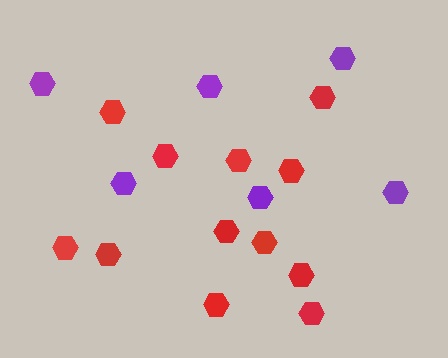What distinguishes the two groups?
There are 2 groups: one group of purple hexagons (6) and one group of red hexagons (12).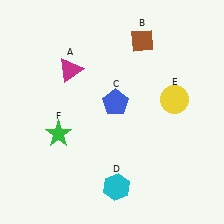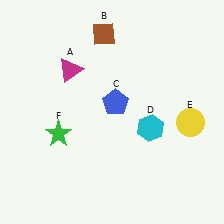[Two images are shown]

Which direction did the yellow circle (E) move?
The yellow circle (E) moved down.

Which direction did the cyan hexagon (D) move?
The cyan hexagon (D) moved up.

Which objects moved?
The objects that moved are: the brown diamond (B), the cyan hexagon (D), the yellow circle (E).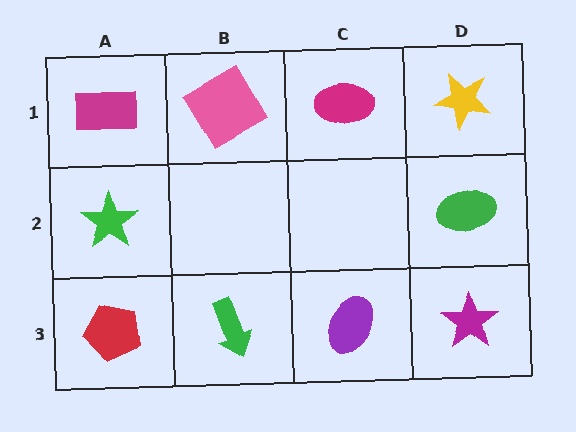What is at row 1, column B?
A pink square.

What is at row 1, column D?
A yellow star.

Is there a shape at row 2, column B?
No, that cell is empty.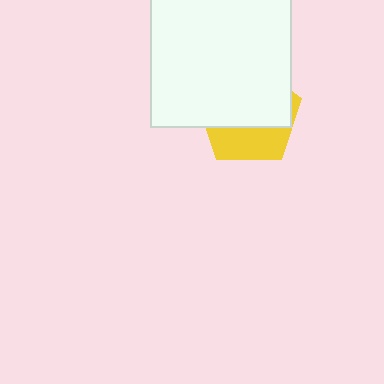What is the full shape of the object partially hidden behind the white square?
The partially hidden object is a yellow pentagon.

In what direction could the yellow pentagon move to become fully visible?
The yellow pentagon could move down. That would shift it out from behind the white square entirely.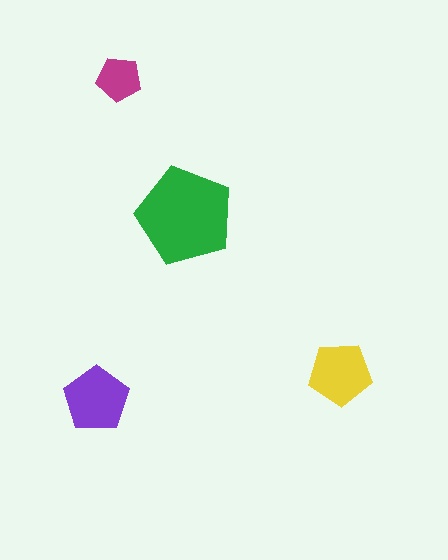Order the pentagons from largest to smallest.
the green one, the purple one, the yellow one, the magenta one.